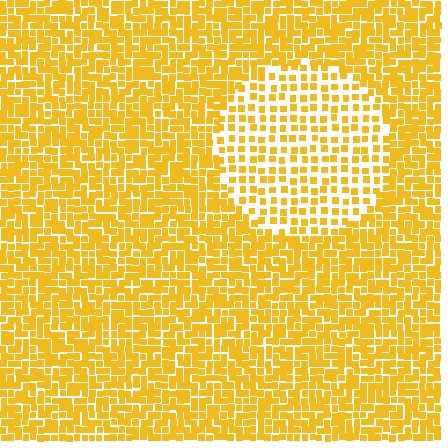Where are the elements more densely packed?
The elements are more densely packed outside the circle boundary.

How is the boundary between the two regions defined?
The boundary is defined by a change in element density (approximately 2.0x ratio). All elements are the same color, size, and shape.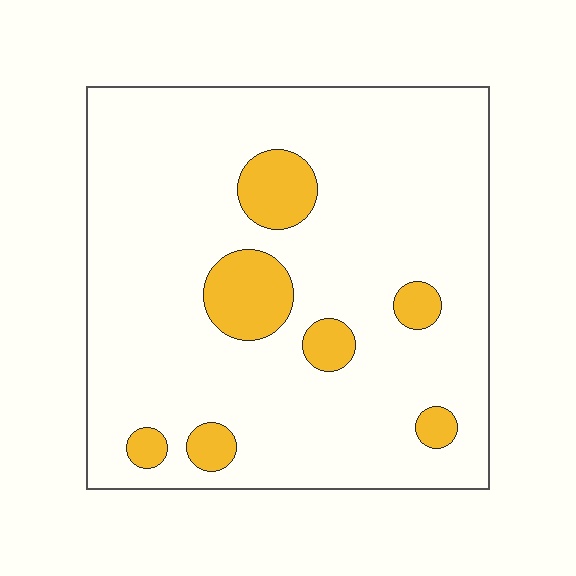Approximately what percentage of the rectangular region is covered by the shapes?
Approximately 15%.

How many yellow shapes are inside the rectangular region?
7.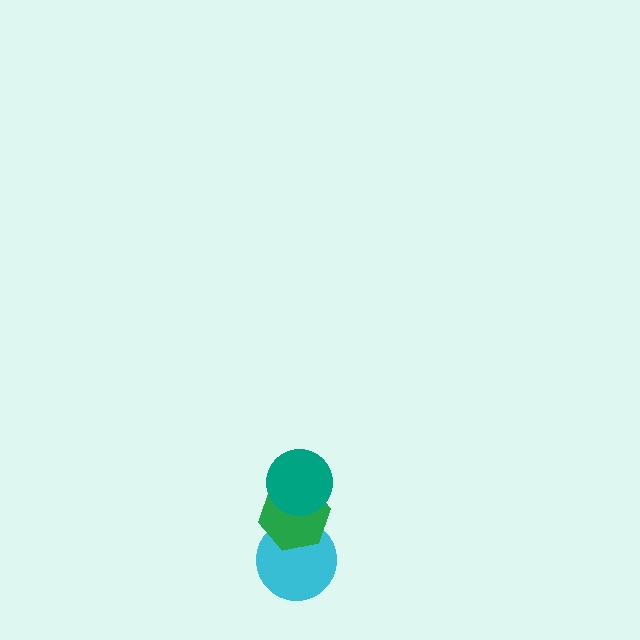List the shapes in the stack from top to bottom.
From top to bottom: the teal circle, the green hexagon, the cyan circle.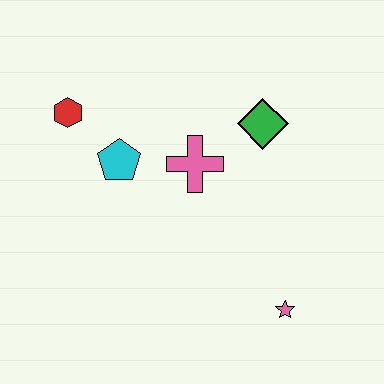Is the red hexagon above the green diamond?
Yes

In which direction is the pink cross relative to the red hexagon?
The pink cross is to the right of the red hexagon.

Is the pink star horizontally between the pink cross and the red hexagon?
No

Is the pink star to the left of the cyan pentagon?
No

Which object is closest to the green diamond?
The pink cross is closest to the green diamond.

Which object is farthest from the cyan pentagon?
The pink star is farthest from the cyan pentagon.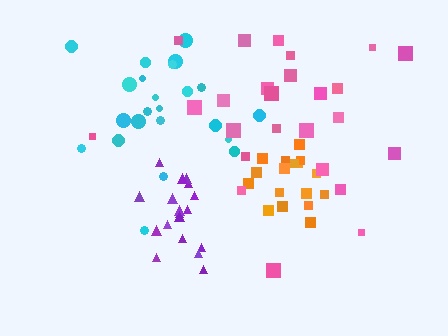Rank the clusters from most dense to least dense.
orange, purple, cyan, pink.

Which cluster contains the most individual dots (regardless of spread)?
Pink (25).